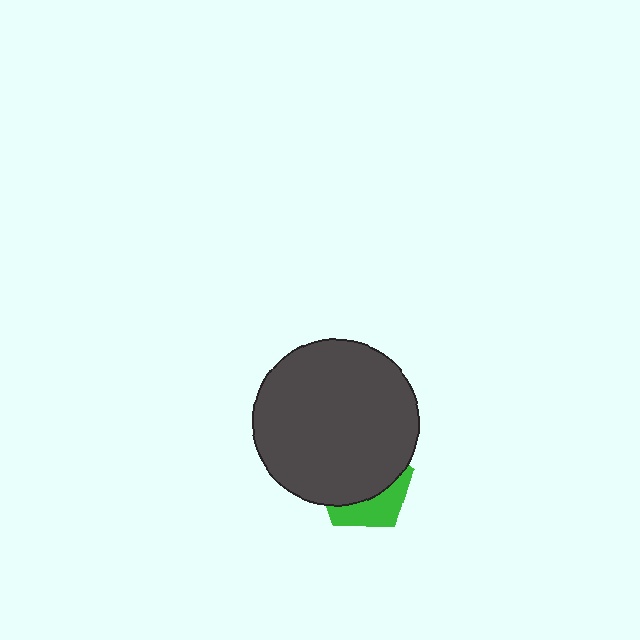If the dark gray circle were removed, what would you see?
You would see the complete green pentagon.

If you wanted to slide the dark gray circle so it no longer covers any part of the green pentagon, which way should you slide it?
Slide it up — that is the most direct way to separate the two shapes.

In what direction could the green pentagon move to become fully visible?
The green pentagon could move down. That would shift it out from behind the dark gray circle entirely.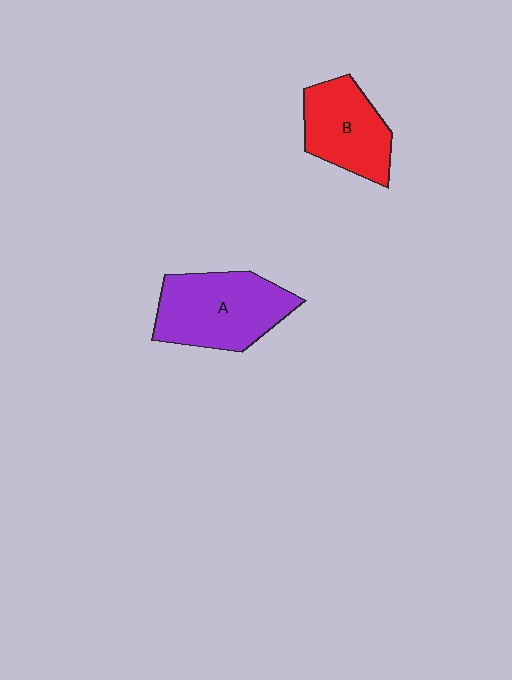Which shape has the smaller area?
Shape B (red).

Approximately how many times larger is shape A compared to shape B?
Approximately 1.3 times.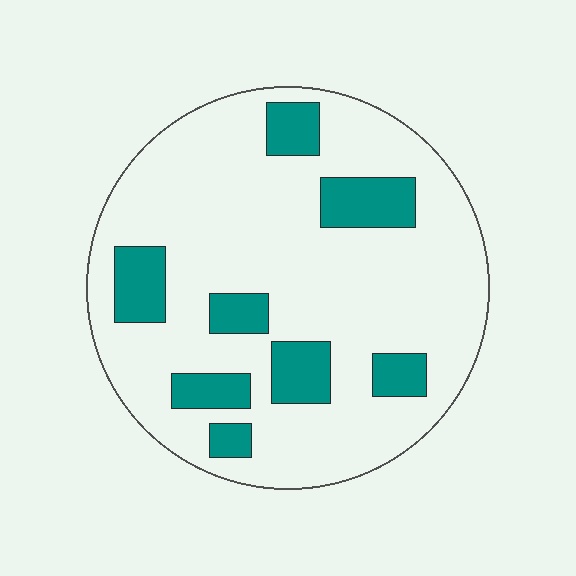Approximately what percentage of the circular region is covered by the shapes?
Approximately 20%.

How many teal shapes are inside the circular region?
8.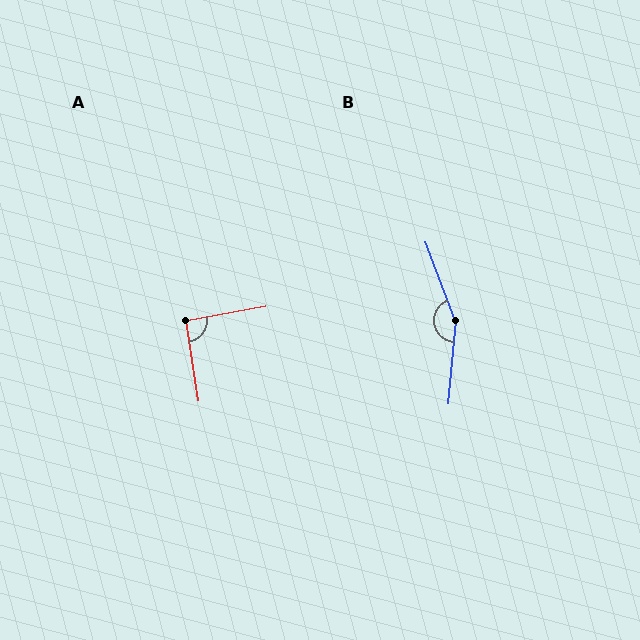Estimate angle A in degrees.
Approximately 91 degrees.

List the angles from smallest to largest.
A (91°), B (154°).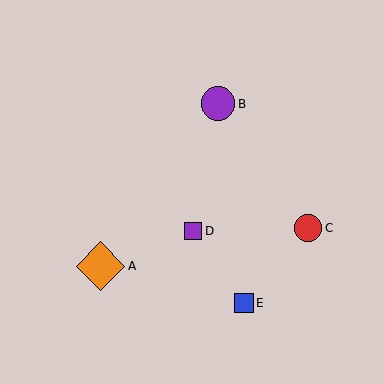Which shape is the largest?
The orange diamond (labeled A) is the largest.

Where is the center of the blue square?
The center of the blue square is at (244, 303).